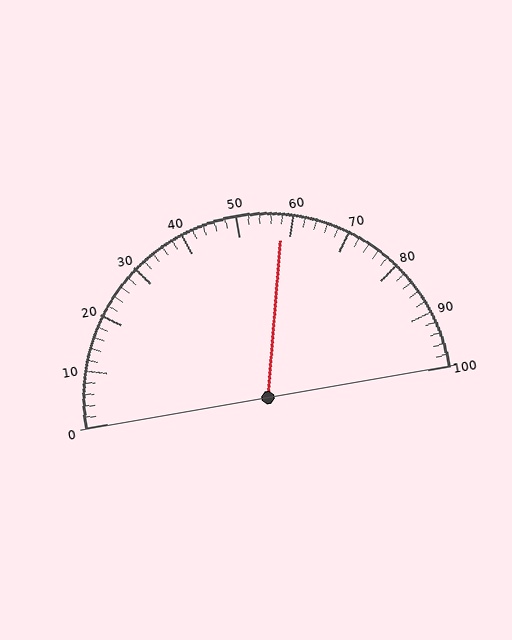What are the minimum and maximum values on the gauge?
The gauge ranges from 0 to 100.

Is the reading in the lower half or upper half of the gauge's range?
The reading is in the upper half of the range (0 to 100).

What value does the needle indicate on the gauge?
The needle indicates approximately 58.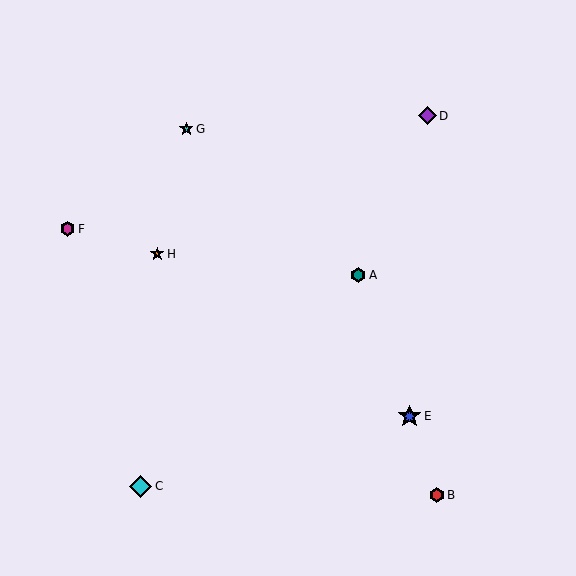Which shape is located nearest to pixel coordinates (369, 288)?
The teal hexagon (labeled A) at (358, 275) is nearest to that location.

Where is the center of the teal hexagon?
The center of the teal hexagon is at (358, 275).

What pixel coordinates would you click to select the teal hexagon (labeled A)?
Click at (358, 275) to select the teal hexagon A.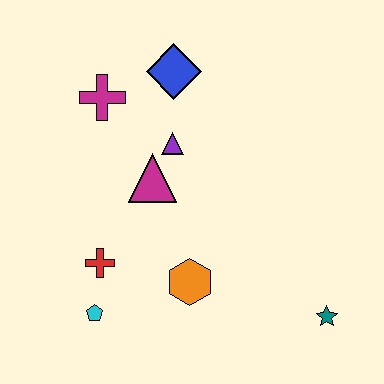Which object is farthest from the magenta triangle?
The teal star is farthest from the magenta triangle.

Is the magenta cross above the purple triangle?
Yes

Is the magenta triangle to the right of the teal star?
No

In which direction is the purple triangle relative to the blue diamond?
The purple triangle is below the blue diamond.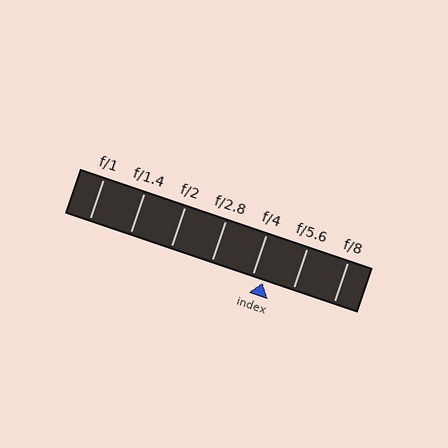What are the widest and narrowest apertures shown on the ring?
The widest aperture shown is f/1 and the narrowest is f/8.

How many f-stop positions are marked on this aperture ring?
There are 7 f-stop positions marked.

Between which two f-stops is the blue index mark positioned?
The index mark is between f/4 and f/5.6.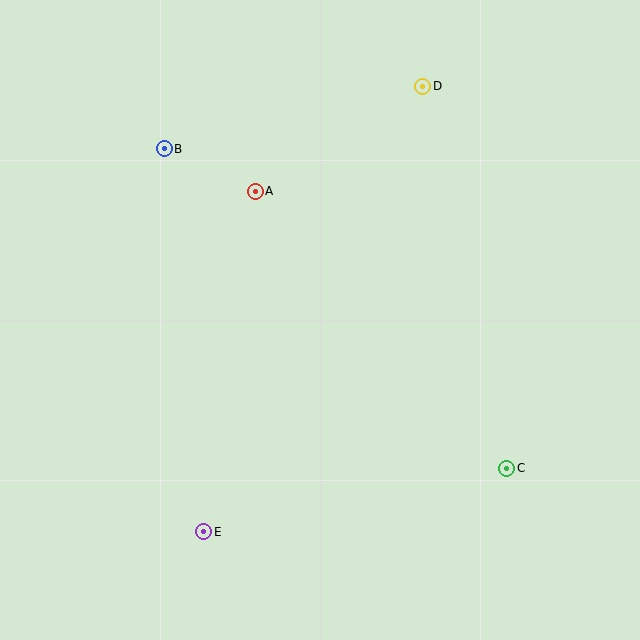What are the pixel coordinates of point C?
Point C is at (507, 468).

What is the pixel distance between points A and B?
The distance between A and B is 100 pixels.